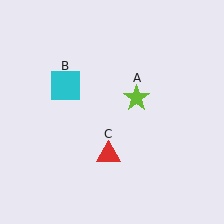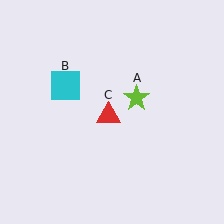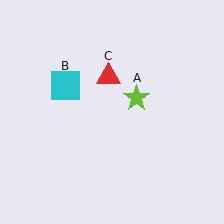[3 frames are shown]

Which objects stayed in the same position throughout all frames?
Lime star (object A) and cyan square (object B) remained stationary.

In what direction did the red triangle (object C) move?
The red triangle (object C) moved up.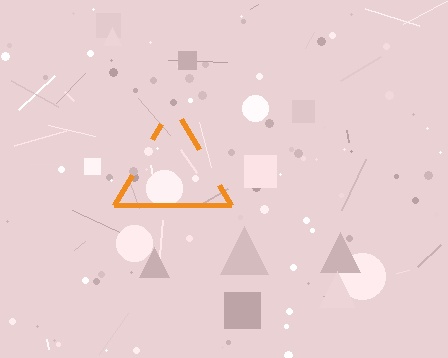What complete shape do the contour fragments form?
The contour fragments form a triangle.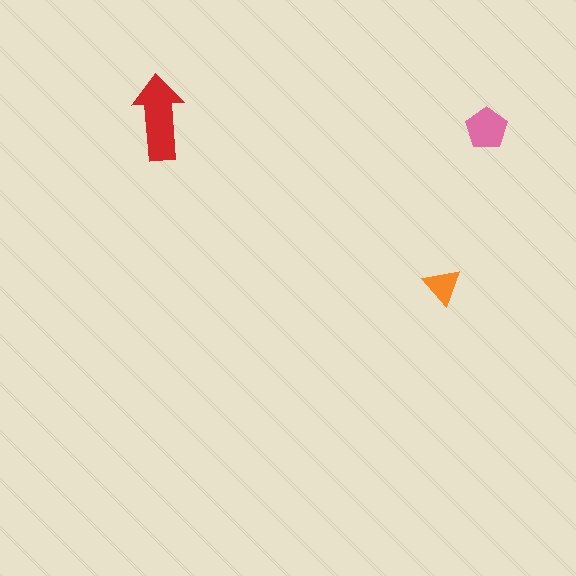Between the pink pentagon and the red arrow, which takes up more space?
The red arrow.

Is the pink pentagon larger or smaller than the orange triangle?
Larger.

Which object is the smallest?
The orange triangle.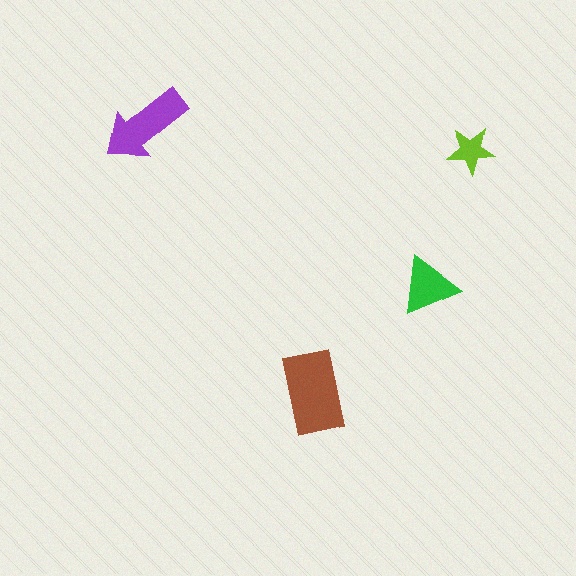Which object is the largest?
The brown rectangle.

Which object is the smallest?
The lime star.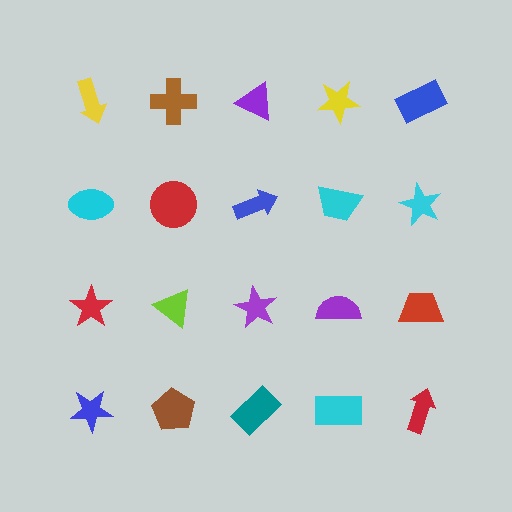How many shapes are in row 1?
5 shapes.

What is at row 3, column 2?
A lime triangle.